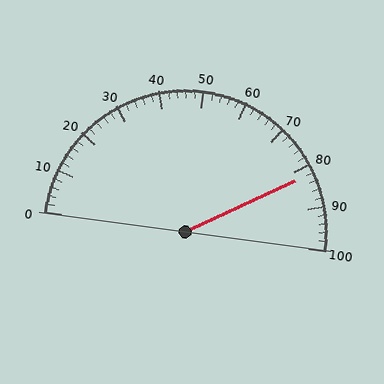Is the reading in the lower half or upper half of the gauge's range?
The reading is in the upper half of the range (0 to 100).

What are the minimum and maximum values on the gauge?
The gauge ranges from 0 to 100.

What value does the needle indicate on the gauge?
The needle indicates approximately 82.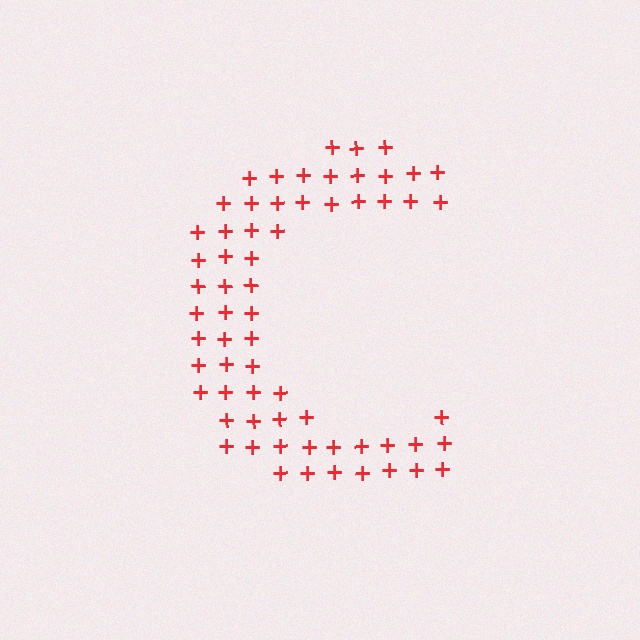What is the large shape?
The large shape is the letter C.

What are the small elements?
The small elements are plus signs.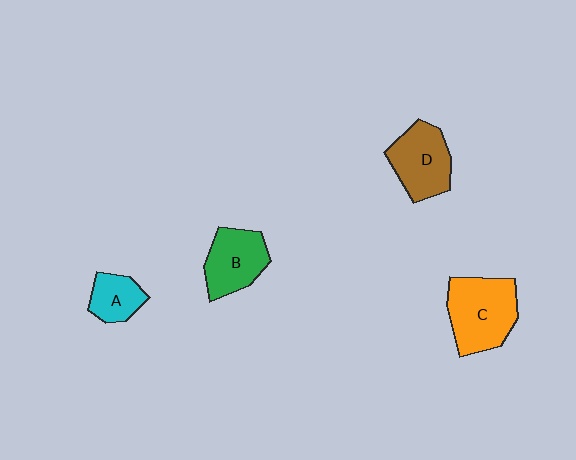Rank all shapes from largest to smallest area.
From largest to smallest: C (orange), D (brown), B (green), A (cyan).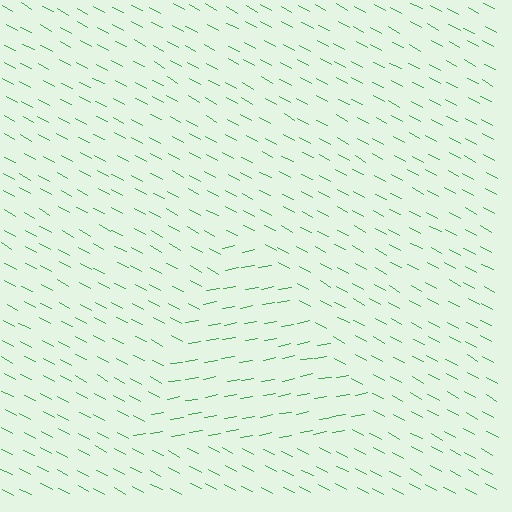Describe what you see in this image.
The image is filled with small green line segments. A triangle region in the image has lines oriented differently from the surrounding lines, creating a visible texture boundary.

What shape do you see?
I see a triangle.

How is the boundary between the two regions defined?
The boundary is defined purely by a change in line orientation (approximately 38 degrees difference). All lines are the same color and thickness.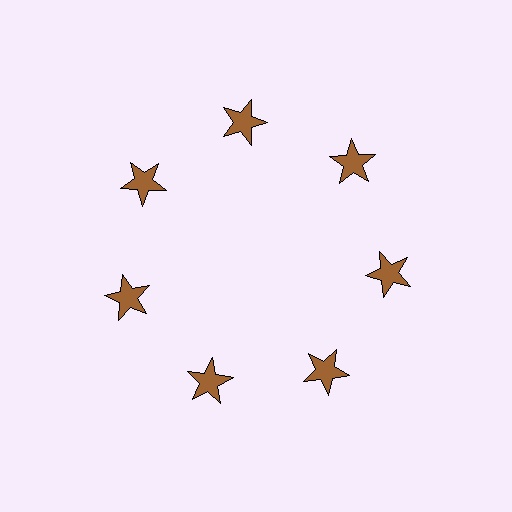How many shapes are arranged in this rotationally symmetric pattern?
There are 7 shapes, arranged in 7 groups of 1.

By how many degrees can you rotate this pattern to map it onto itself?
The pattern maps onto itself every 51 degrees of rotation.